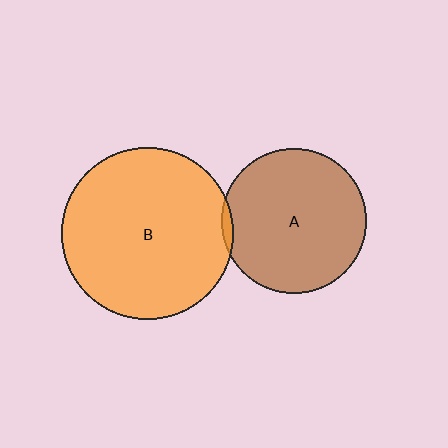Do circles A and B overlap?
Yes.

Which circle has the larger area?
Circle B (orange).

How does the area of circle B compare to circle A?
Approximately 1.4 times.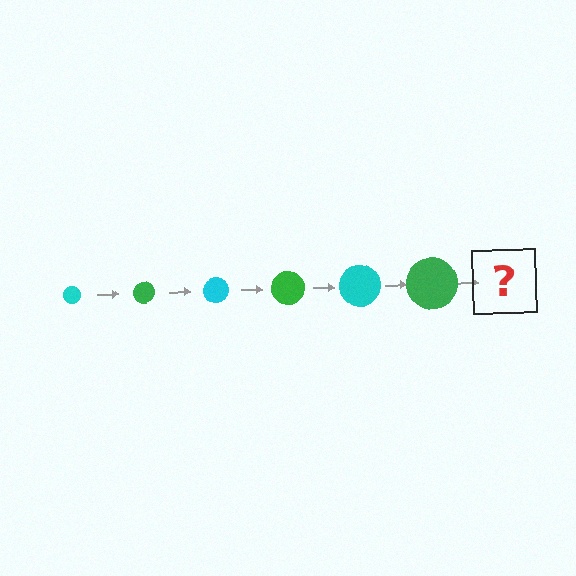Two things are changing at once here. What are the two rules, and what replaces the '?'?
The two rules are that the circle grows larger each step and the color cycles through cyan and green. The '?' should be a cyan circle, larger than the previous one.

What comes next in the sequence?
The next element should be a cyan circle, larger than the previous one.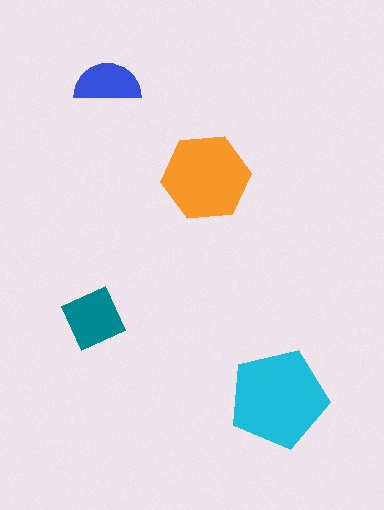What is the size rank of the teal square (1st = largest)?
3rd.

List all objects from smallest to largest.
The blue semicircle, the teal square, the orange hexagon, the cyan pentagon.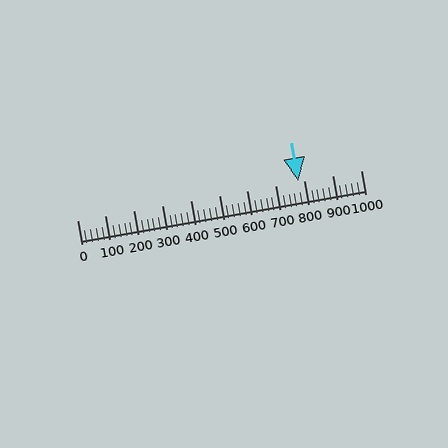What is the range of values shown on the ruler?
The ruler shows values from 0 to 1000.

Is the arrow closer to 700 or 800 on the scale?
The arrow is closer to 800.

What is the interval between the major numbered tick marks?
The major tick marks are spaced 100 units apart.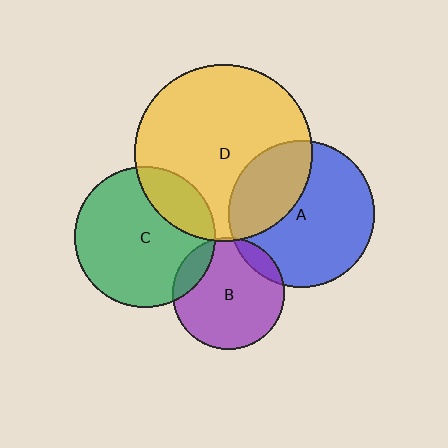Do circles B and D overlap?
Yes.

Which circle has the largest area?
Circle D (yellow).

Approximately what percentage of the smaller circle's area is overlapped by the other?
Approximately 5%.